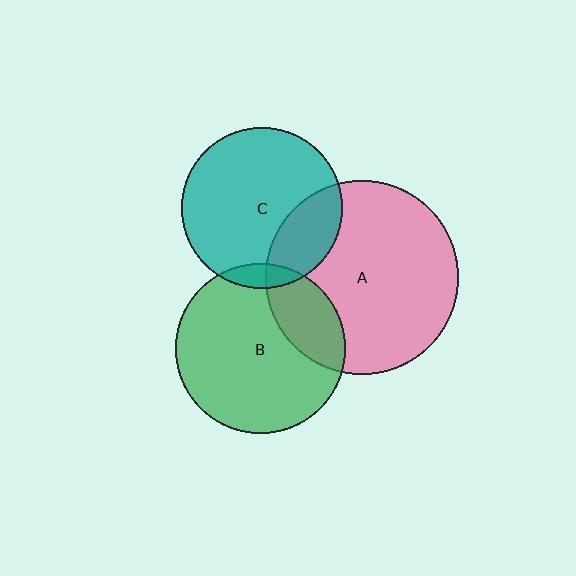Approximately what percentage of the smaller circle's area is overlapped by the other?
Approximately 25%.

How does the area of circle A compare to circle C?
Approximately 1.4 times.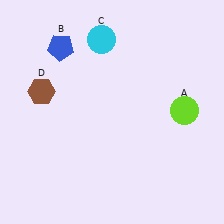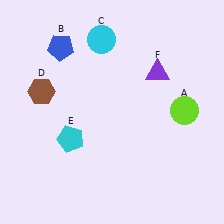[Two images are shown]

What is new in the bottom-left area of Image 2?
A cyan pentagon (E) was added in the bottom-left area of Image 2.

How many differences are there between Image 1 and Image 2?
There are 2 differences between the two images.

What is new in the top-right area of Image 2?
A purple triangle (F) was added in the top-right area of Image 2.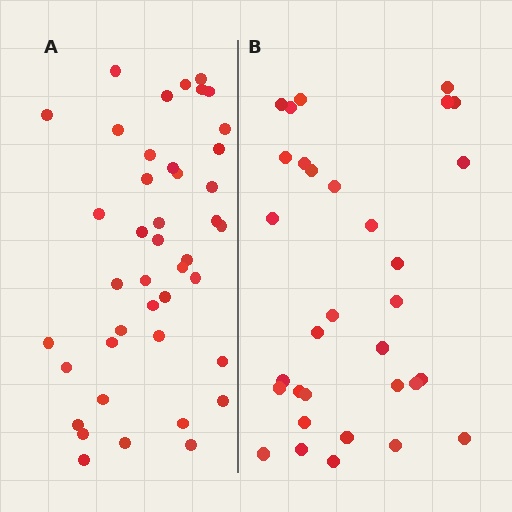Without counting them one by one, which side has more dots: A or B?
Region A (the left region) has more dots.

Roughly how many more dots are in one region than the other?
Region A has roughly 10 or so more dots than region B.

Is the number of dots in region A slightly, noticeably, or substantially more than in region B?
Region A has noticeably more, but not dramatically so. The ratio is roughly 1.3 to 1.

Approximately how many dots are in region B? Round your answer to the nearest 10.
About 30 dots. (The exact count is 32, which rounds to 30.)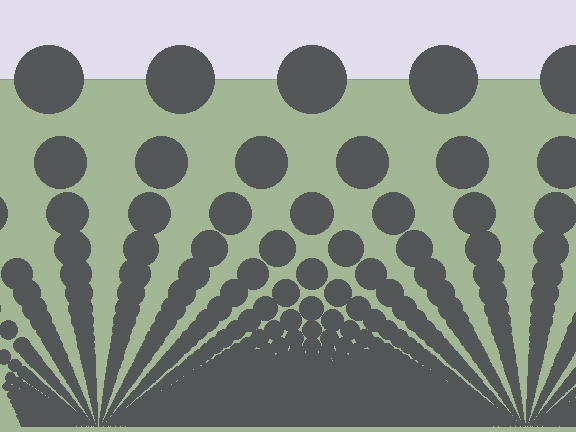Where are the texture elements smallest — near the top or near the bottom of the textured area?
Near the bottom.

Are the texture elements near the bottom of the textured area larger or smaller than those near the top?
Smaller. The gradient is inverted — elements near the bottom are smaller and denser.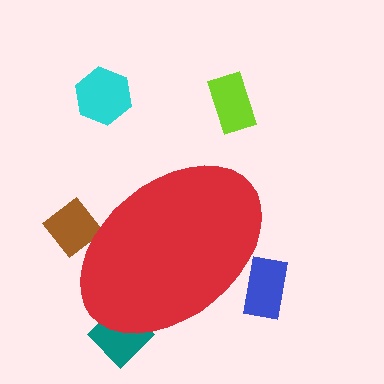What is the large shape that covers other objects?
A red ellipse.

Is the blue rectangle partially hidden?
Yes, the blue rectangle is partially hidden behind the red ellipse.